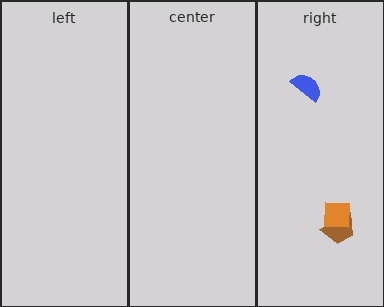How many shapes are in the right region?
3.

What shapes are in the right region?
The brown trapezoid, the blue semicircle, the orange square.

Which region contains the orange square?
The right region.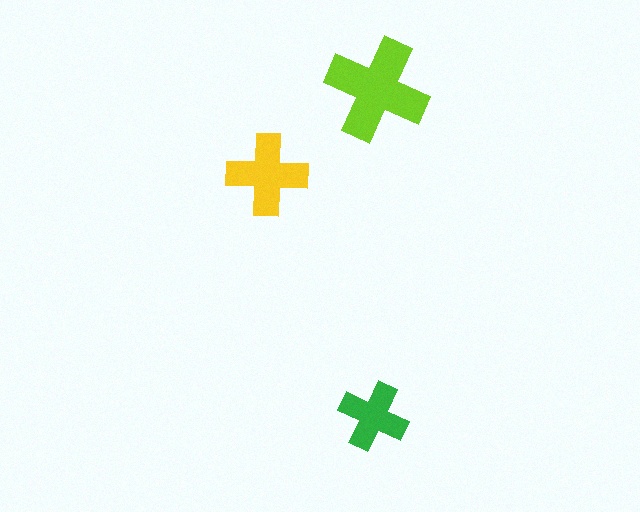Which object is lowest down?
The green cross is bottommost.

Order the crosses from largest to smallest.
the lime one, the yellow one, the green one.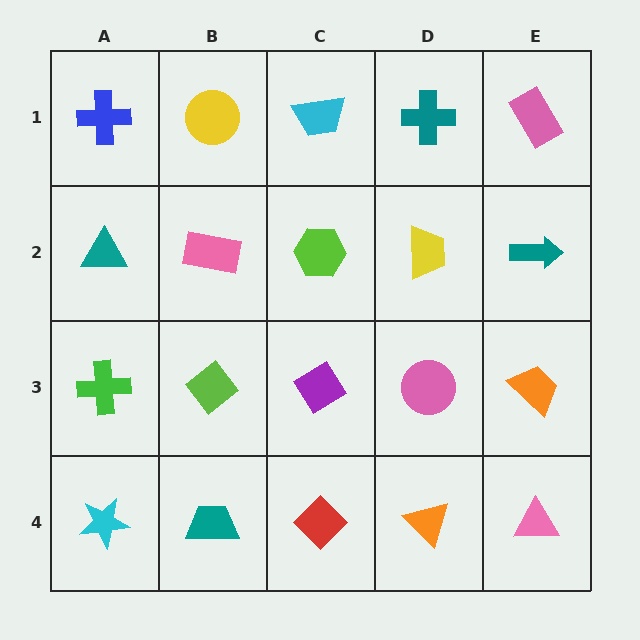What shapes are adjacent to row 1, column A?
A teal triangle (row 2, column A), a yellow circle (row 1, column B).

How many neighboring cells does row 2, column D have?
4.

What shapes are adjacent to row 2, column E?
A pink rectangle (row 1, column E), an orange trapezoid (row 3, column E), a yellow trapezoid (row 2, column D).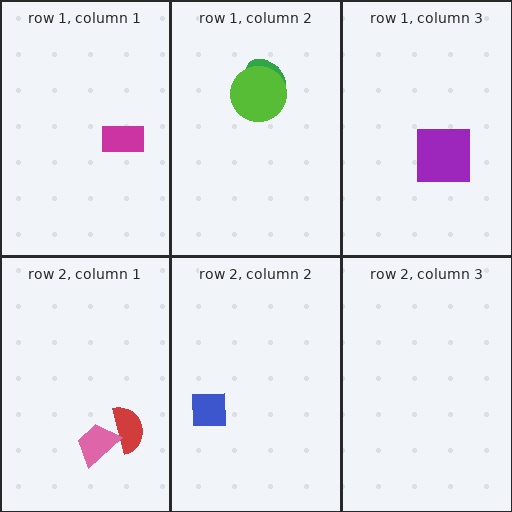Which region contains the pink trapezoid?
The row 2, column 1 region.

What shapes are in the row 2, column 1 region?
The red semicircle, the pink trapezoid.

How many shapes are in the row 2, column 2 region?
1.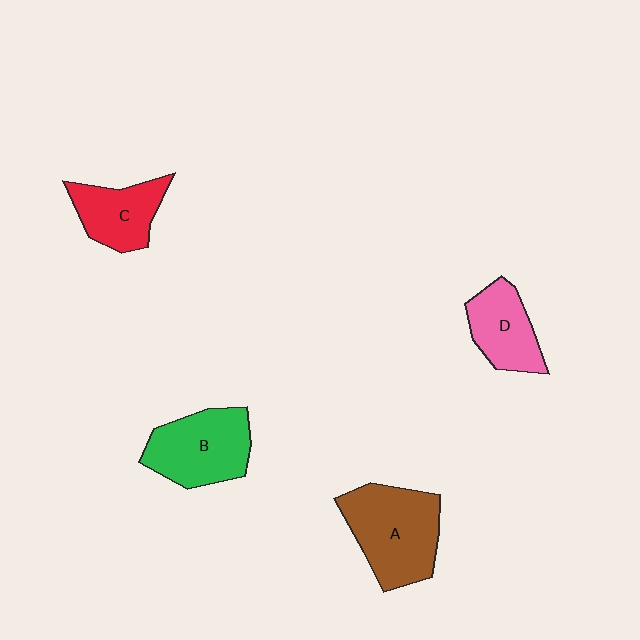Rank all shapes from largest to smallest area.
From largest to smallest: A (brown), B (green), C (red), D (pink).